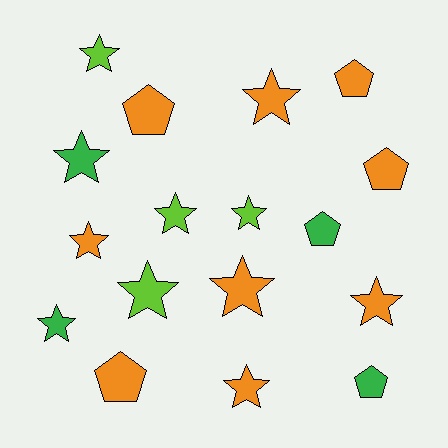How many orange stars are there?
There are 5 orange stars.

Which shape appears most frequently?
Star, with 11 objects.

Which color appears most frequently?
Orange, with 9 objects.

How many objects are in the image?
There are 17 objects.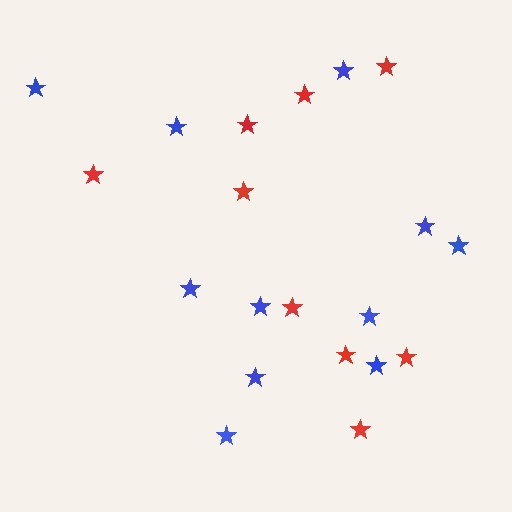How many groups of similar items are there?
There are 2 groups: one group of red stars (9) and one group of blue stars (11).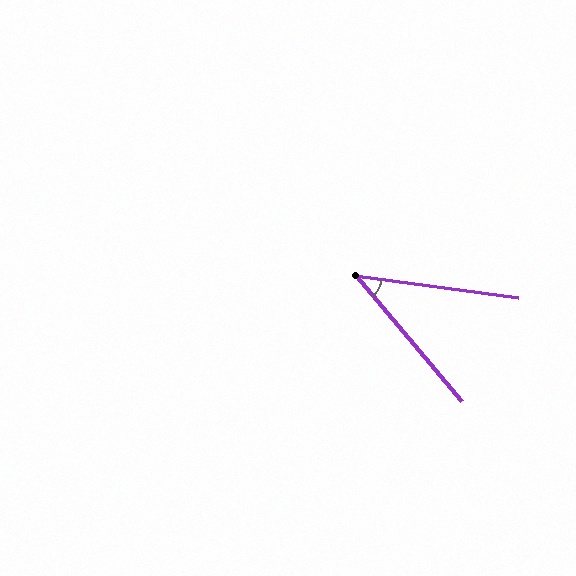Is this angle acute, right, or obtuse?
It is acute.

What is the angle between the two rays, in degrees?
Approximately 42 degrees.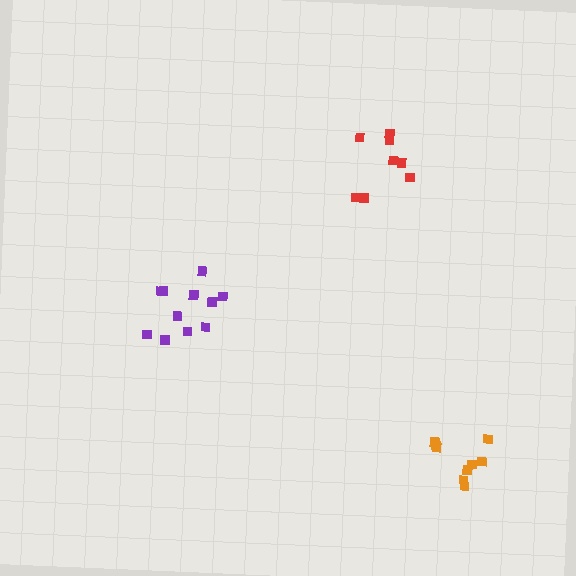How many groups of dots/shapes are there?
There are 3 groups.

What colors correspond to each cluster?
The clusters are colored: purple, red, orange.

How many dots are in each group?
Group 1: 11 dots, Group 2: 8 dots, Group 3: 9 dots (28 total).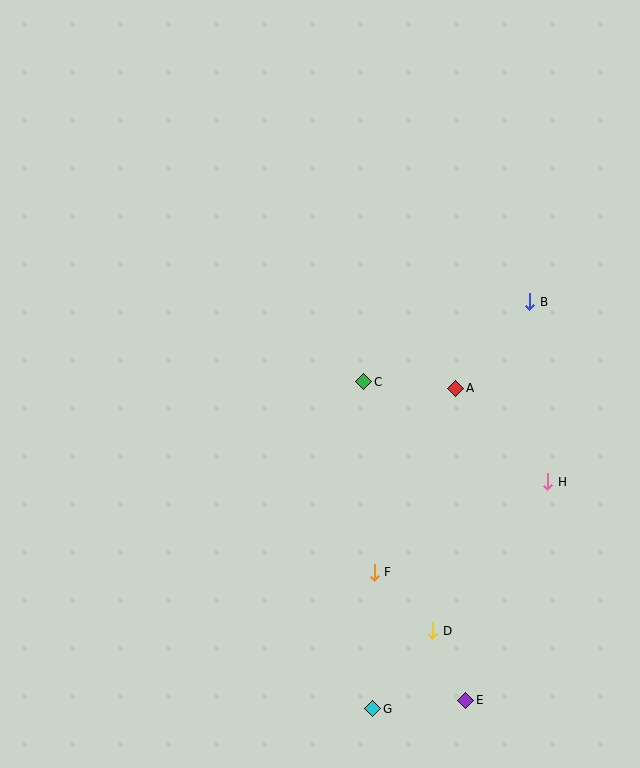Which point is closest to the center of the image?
Point C at (364, 382) is closest to the center.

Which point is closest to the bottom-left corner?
Point G is closest to the bottom-left corner.